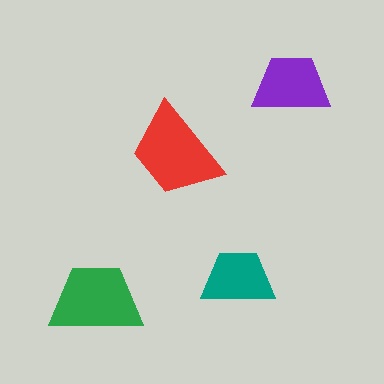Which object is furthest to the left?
The green trapezoid is leftmost.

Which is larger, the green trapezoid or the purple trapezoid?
The green one.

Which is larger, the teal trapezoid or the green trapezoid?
The green one.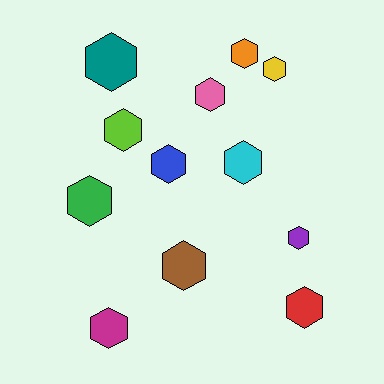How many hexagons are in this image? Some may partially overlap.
There are 12 hexagons.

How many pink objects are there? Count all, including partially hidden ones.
There is 1 pink object.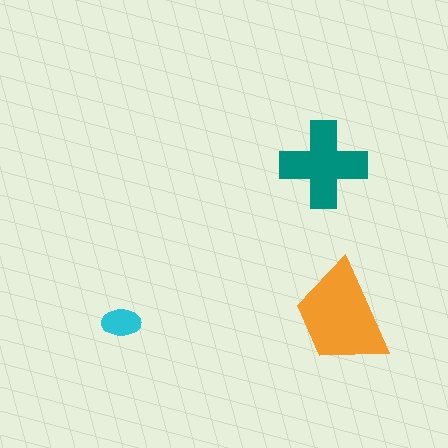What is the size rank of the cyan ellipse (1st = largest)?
3rd.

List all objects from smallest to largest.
The cyan ellipse, the teal cross, the orange trapezoid.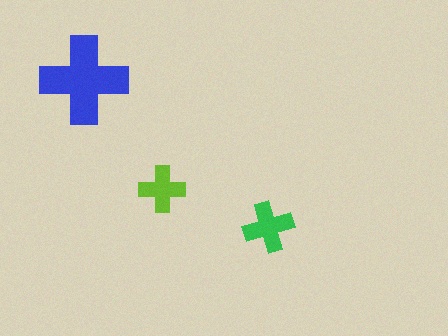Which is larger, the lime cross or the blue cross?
The blue one.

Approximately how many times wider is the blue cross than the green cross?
About 2 times wider.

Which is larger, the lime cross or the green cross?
The green one.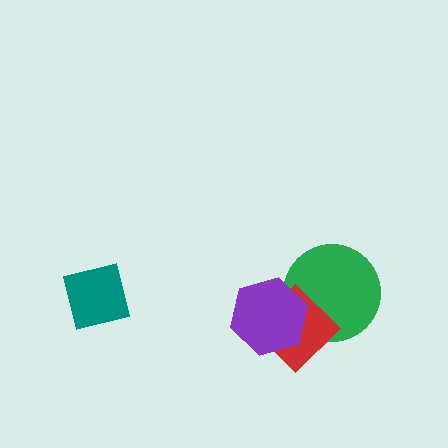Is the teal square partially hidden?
No, no other shape covers it.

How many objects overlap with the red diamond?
2 objects overlap with the red diamond.